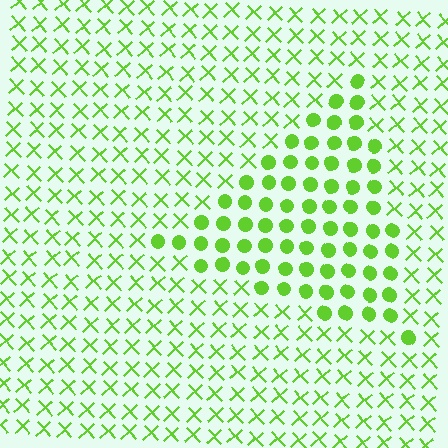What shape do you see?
I see a triangle.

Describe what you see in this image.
The image is filled with small lime elements arranged in a uniform grid. A triangle-shaped region contains circles, while the surrounding area contains X marks. The boundary is defined purely by the change in element shape.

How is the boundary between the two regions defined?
The boundary is defined by a change in element shape: circles inside vs. X marks outside. All elements share the same color and spacing.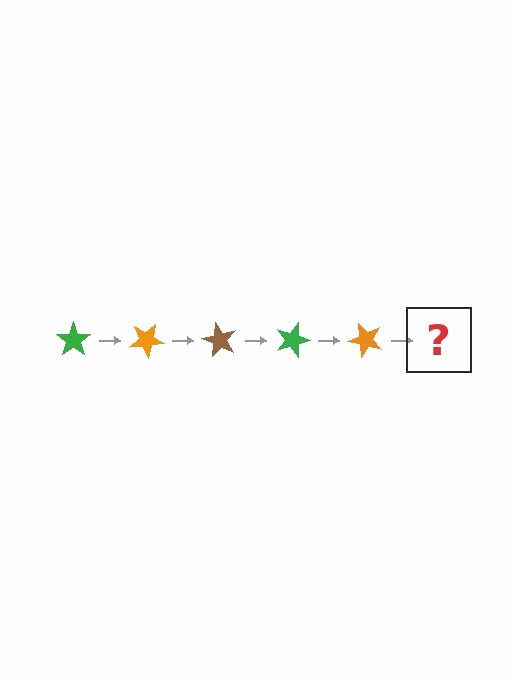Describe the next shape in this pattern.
It should be a brown star, rotated 150 degrees from the start.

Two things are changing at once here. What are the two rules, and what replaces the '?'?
The two rules are that it rotates 30 degrees each step and the color cycles through green, orange, and brown. The '?' should be a brown star, rotated 150 degrees from the start.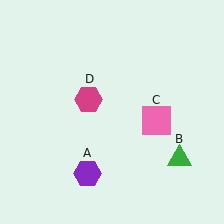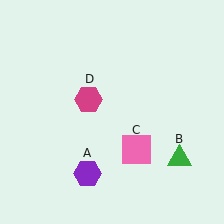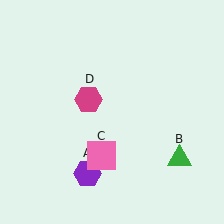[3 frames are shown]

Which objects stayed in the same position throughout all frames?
Purple hexagon (object A) and green triangle (object B) and magenta hexagon (object D) remained stationary.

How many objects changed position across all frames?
1 object changed position: pink square (object C).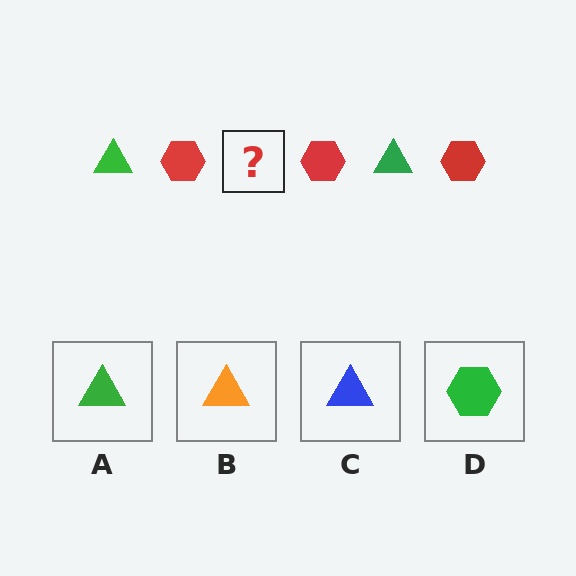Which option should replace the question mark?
Option A.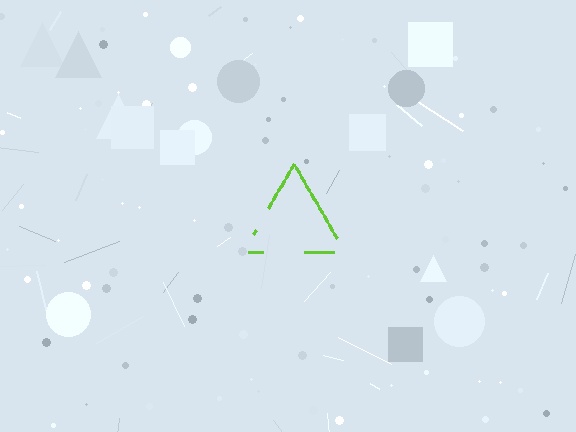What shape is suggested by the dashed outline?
The dashed outline suggests a triangle.